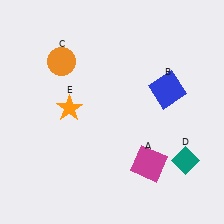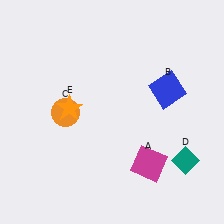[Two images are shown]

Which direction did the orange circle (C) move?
The orange circle (C) moved down.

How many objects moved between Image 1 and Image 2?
1 object moved between the two images.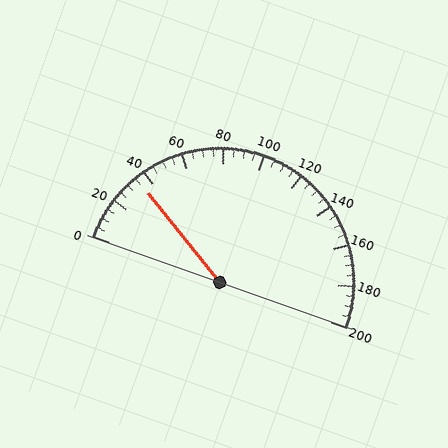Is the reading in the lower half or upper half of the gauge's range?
The reading is in the lower half of the range (0 to 200).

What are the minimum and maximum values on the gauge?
The gauge ranges from 0 to 200.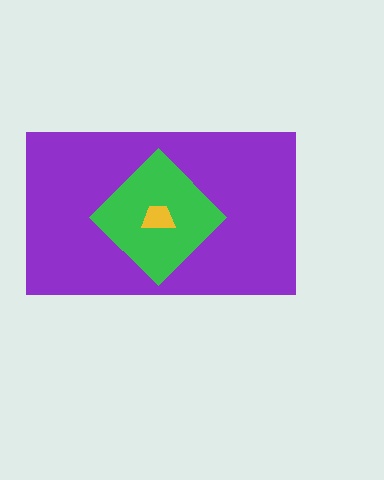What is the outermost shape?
The purple rectangle.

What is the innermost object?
The yellow trapezoid.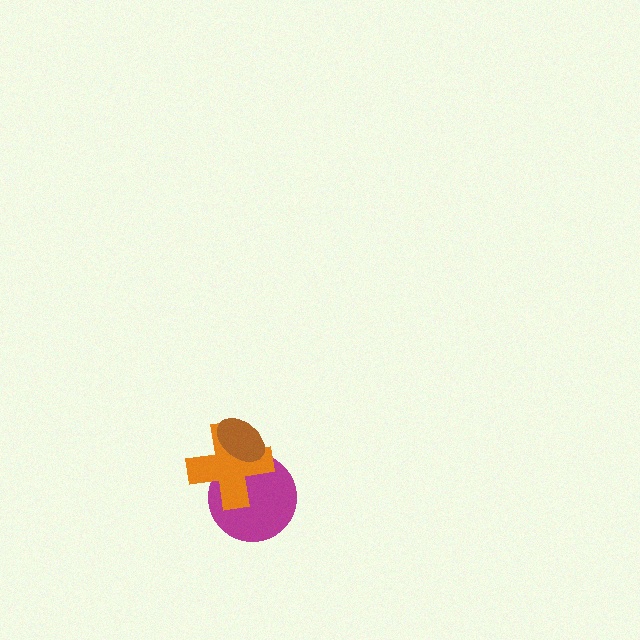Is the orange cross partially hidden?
Yes, it is partially covered by another shape.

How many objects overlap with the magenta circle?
2 objects overlap with the magenta circle.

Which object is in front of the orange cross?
The brown ellipse is in front of the orange cross.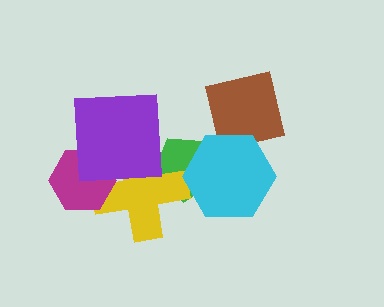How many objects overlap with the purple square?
2 objects overlap with the purple square.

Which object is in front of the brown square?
The cyan hexagon is in front of the brown square.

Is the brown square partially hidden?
Yes, it is partially covered by another shape.